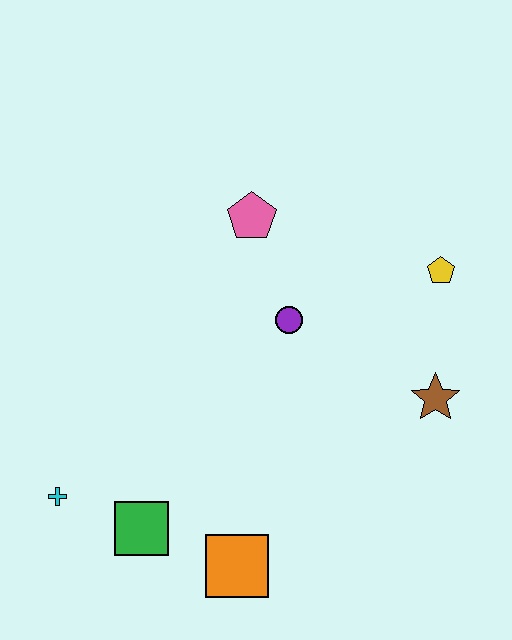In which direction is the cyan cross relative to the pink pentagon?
The cyan cross is below the pink pentagon.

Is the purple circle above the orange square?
Yes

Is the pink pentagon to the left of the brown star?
Yes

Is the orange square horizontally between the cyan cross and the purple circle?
Yes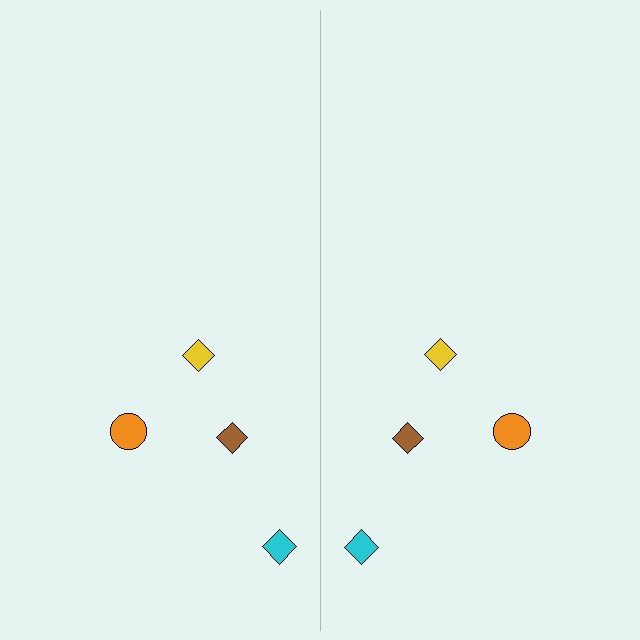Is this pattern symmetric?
Yes, this pattern has bilateral (reflection) symmetry.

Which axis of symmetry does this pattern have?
The pattern has a vertical axis of symmetry running through the center of the image.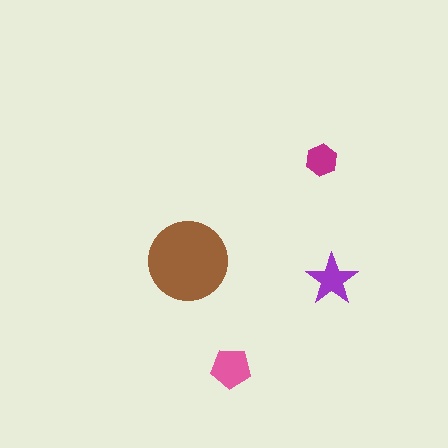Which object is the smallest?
The magenta hexagon.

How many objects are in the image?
There are 4 objects in the image.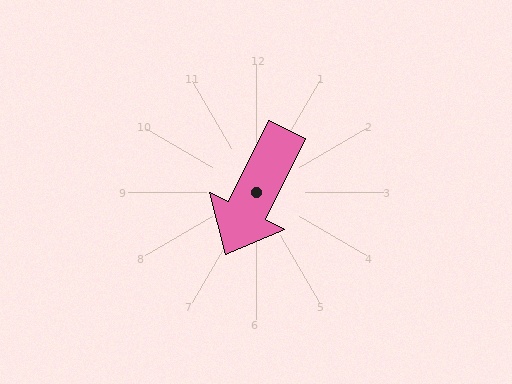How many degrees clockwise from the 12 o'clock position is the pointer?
Approximately 206 degrees.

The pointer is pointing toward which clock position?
Roughly 7 o'clock.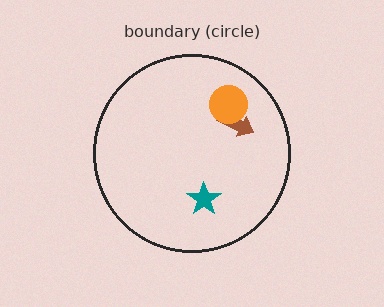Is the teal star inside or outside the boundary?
Inside.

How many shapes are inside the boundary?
3 inside, 0 outside.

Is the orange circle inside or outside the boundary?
Inside.